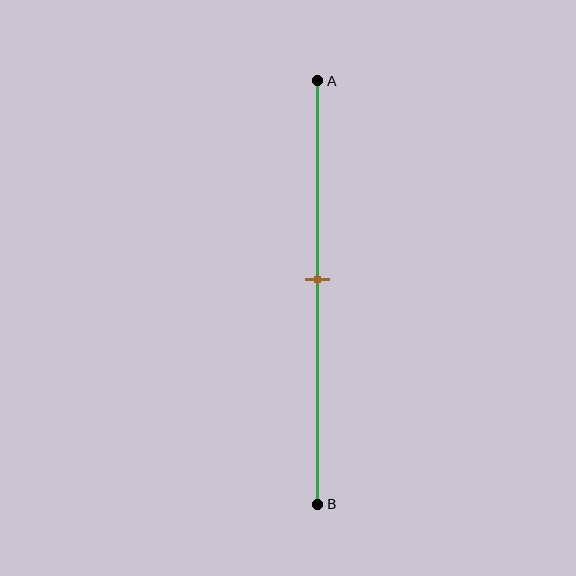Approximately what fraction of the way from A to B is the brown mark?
The brown mark is approximately 45% of the way from A to B.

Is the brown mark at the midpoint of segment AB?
No, the mark is at about 45% from A, not at the 50% midpoint.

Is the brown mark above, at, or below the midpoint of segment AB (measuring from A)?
The brown mark is above the midpoint of segment AB.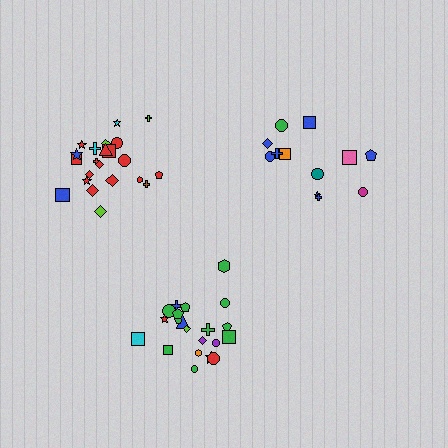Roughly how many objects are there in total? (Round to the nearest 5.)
Roughly 55 objects in total.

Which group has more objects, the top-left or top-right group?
The top-left group.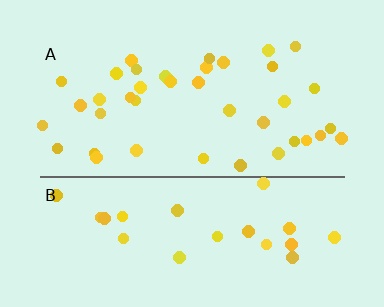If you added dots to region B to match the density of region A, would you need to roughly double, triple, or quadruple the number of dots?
Approximately double.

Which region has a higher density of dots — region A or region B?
A (the top).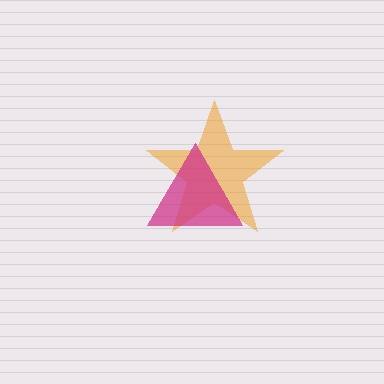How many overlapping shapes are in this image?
There are 2 overlapping shapes in the image.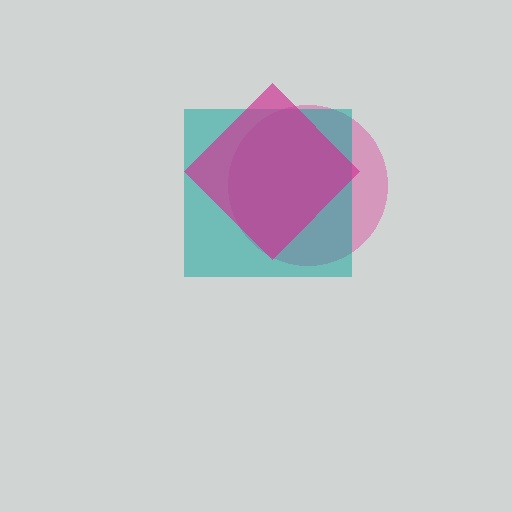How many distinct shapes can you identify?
There are 3 distinct shapes: a pink circle, a teal square, a magenta diamond.